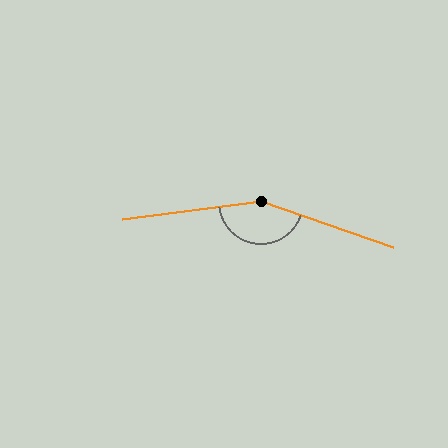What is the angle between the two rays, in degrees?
Approximately 154 degrees.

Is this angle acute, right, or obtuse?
It is obtuse.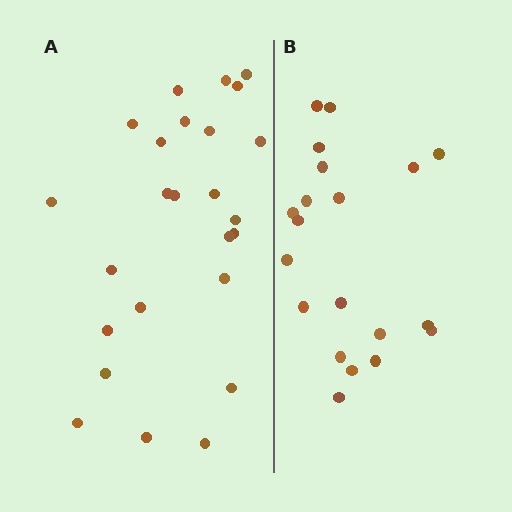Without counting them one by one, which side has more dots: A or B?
Region A (the left region) has more dots.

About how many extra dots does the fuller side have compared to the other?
Region A has about 5 more dots than region B.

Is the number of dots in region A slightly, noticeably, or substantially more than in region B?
Region A has noticeably more, but not dramatically so. The ratio is roughly 1.2 to 1.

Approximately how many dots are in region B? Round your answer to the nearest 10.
About 20 dots.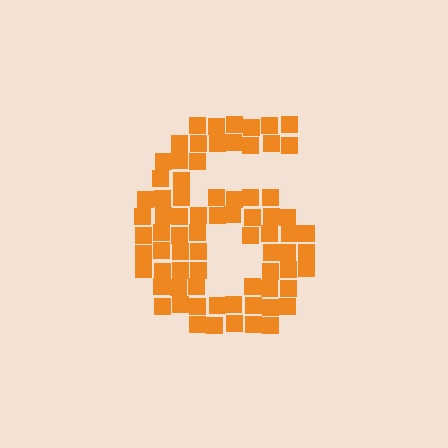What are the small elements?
The small elements are squares.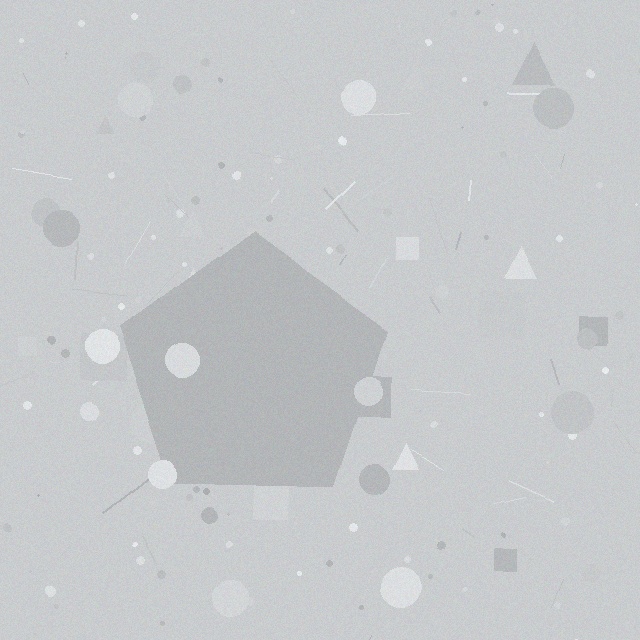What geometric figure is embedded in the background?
A pentagon is embedded in the background.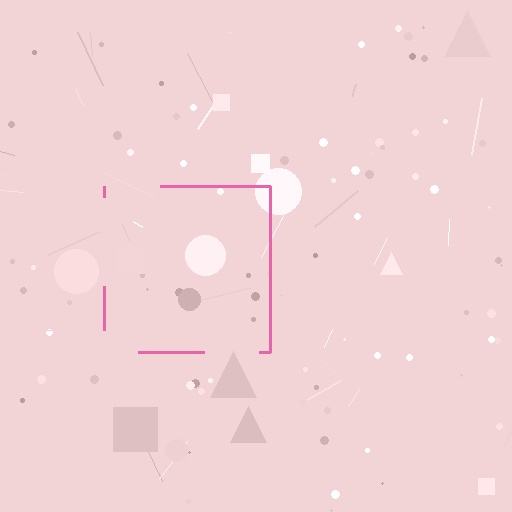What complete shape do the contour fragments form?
The contour fragments form a square.